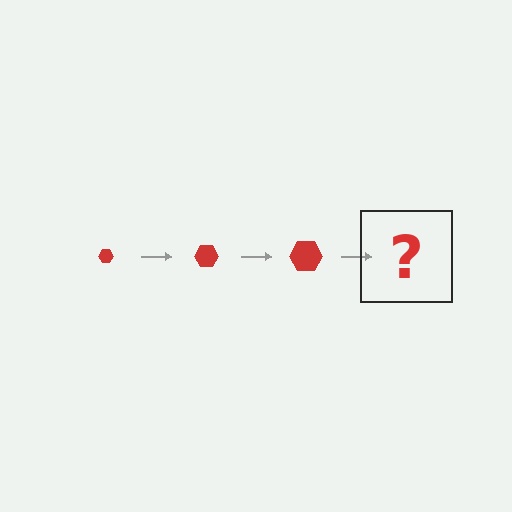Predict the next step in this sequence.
The next step is a red hexagon, larger than the previous one.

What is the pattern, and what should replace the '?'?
The pattern is that the hexagon gets progressively larger each step. The '?' should be a red hexagon, larger than the previous one.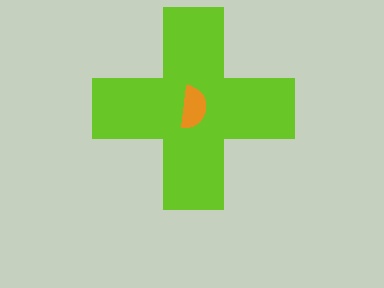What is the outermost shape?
The lime cross.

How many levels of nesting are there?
2.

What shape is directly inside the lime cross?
The orange semicircle.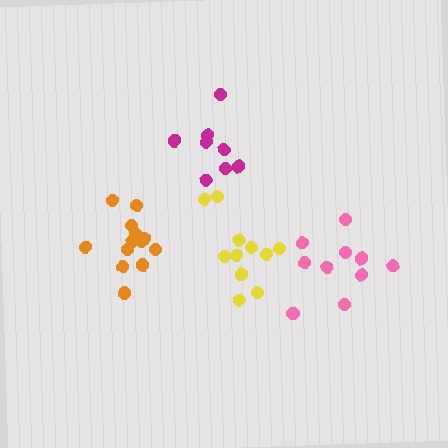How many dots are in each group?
Group 1: 8 dots, Group 2: 10 dots, Group 3: 13 dots, Group 4: 11 dots (42 total).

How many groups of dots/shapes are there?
There are 4 groups.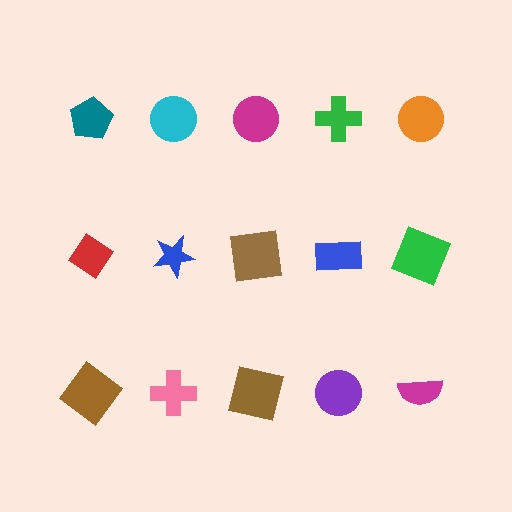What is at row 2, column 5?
A green square.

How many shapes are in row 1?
5 shapes.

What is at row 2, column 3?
A brown square.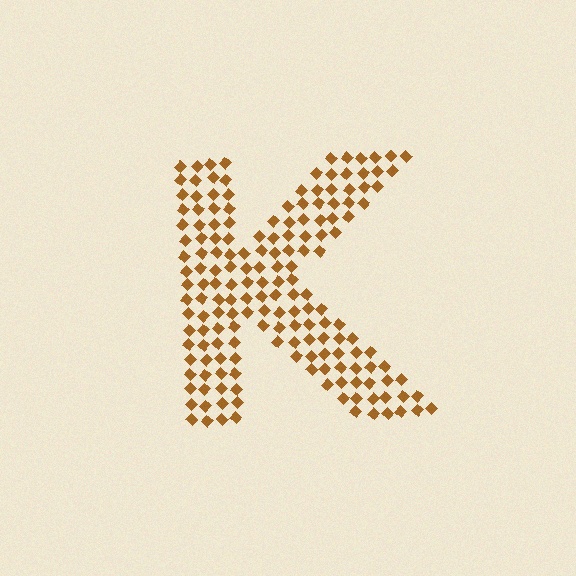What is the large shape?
The large shape is the letter K.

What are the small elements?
The small elements are diamonds.